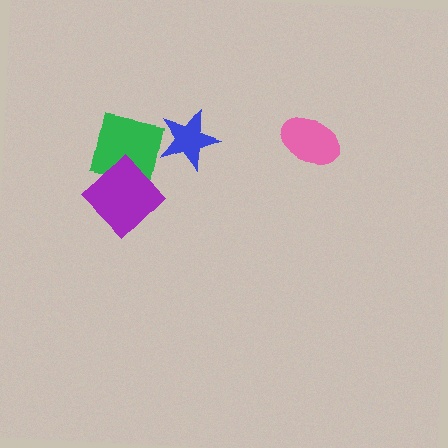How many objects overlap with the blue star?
0 objects overlap with the blue star.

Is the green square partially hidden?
Yes, it is partially covered by another shape.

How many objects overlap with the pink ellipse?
0 objects overlap with the pink ellipse.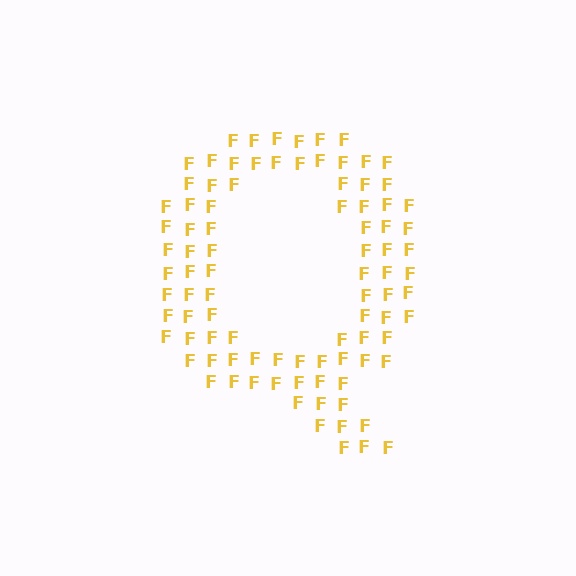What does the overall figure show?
The overall figure shows the letter Q.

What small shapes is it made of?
It is made of small letter F's.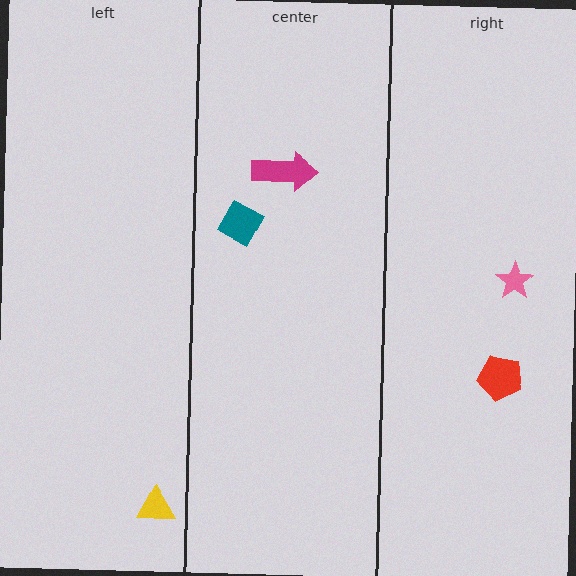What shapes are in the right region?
The red pentagon, the pink star.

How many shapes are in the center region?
2.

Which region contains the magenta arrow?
The center region.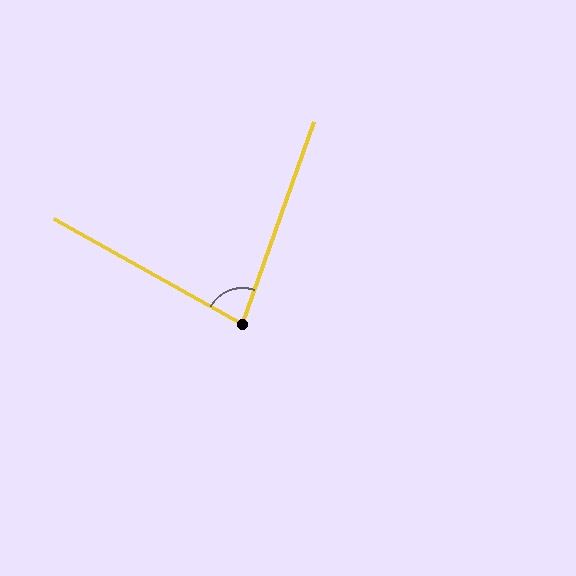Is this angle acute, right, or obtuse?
It is acute.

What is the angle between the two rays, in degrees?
Approximately 81 degrees.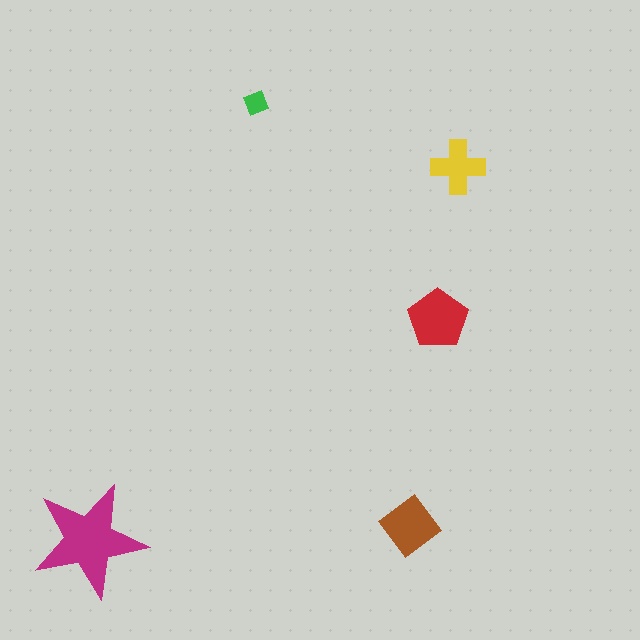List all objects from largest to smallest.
The magenta star, the red pentagon, the brown diamond, the yellow cross, the green diamond.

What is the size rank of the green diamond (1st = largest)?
5th.